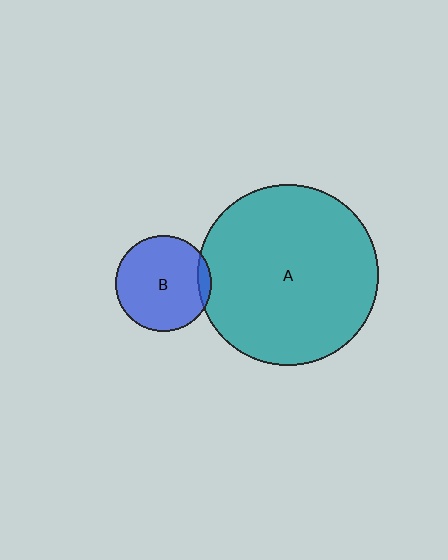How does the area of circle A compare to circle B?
Approximately 3.6 times.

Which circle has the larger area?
Circle A (teal).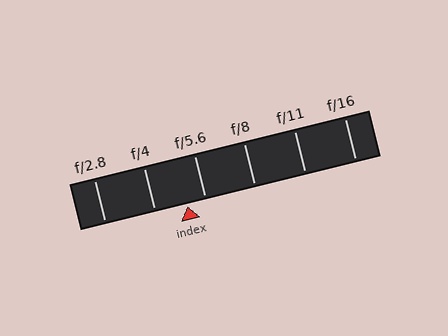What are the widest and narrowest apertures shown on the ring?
The widest aperture shown is f/2.8 and the narrowest is f/16.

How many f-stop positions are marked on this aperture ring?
There are 6 f-stop positions marked.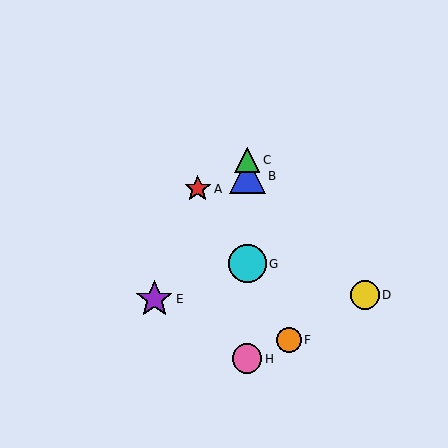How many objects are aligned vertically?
4 objects (B, C, G, H) are aligned vertically.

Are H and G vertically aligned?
Yes, both are at x≈247.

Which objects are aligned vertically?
Objects B, C, G, H are aligned vertically.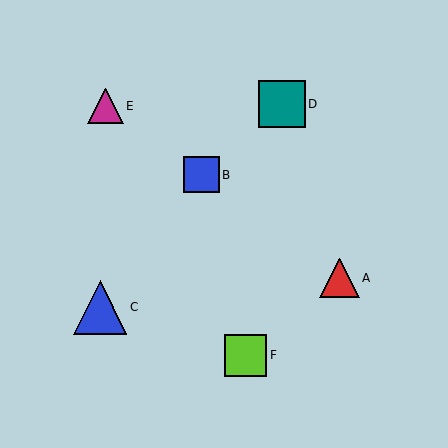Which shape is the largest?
The blue triangle (labeled C) is the largest.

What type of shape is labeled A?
Shape A is a red triangle.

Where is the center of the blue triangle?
The center of the blue triangle is at (100, 307).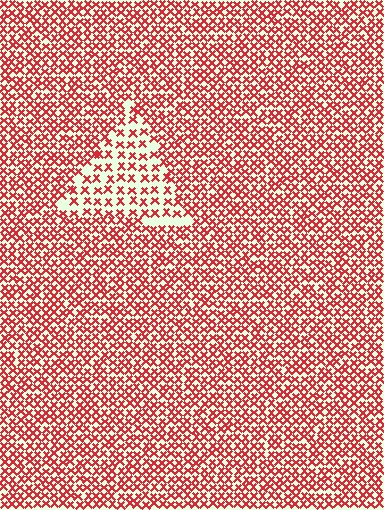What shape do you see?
I see a triangle.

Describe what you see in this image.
The image contains small red elements arranged at two different densities. A triangle-shaped region is visible where the elements are less densely packed than the surrounding area.